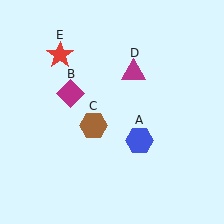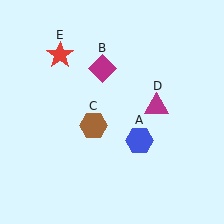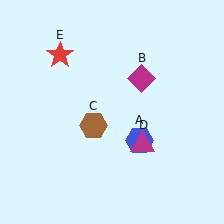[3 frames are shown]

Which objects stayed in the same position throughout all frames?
Blue hexagon (object A) and brown hexagon (object C) and red star (object E) remained stationary.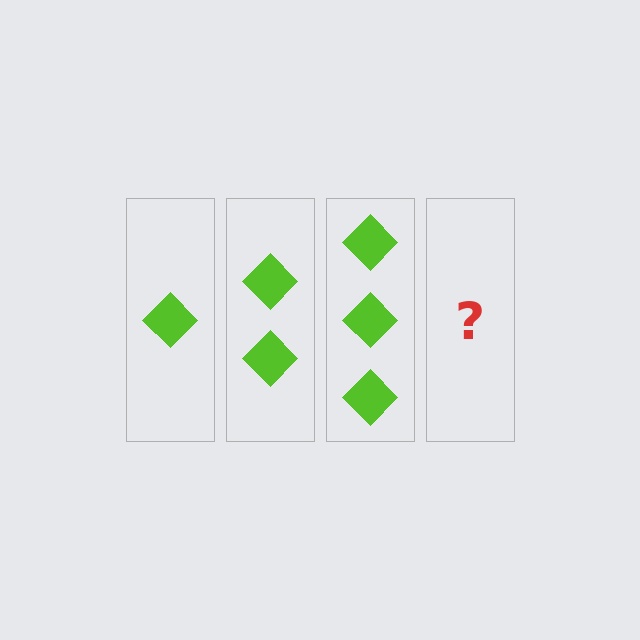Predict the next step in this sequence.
The next step is 4 diamonds.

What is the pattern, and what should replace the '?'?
The pattern is that each step adds one more diamond. The '?' should be 4 diamonds.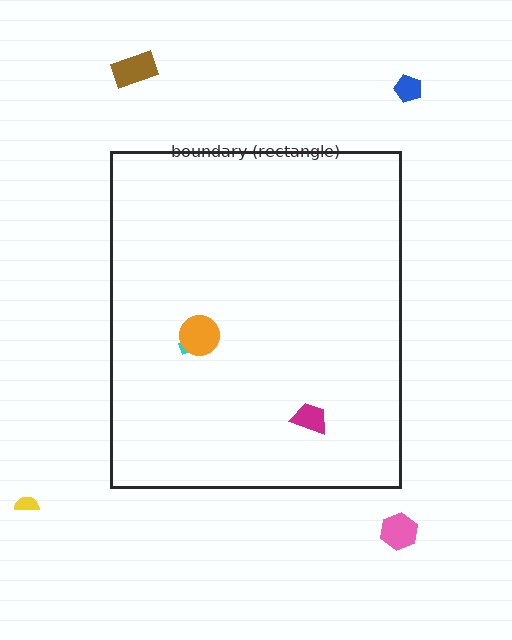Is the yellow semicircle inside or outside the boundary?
Outside.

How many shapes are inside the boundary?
3 inside, 4 outside.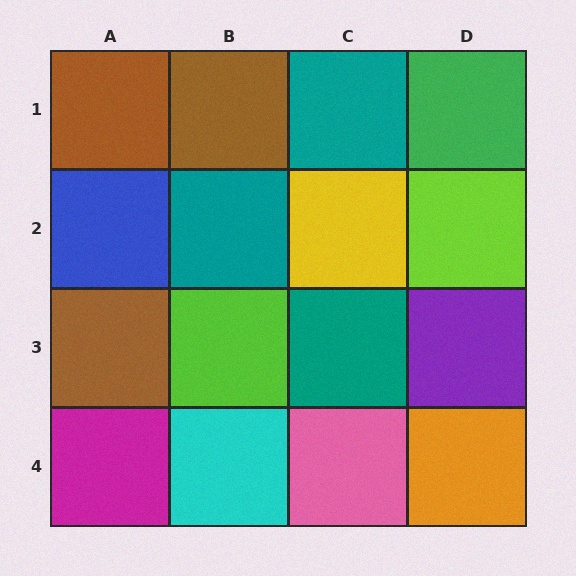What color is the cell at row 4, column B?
Cyan.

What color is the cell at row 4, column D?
Orange.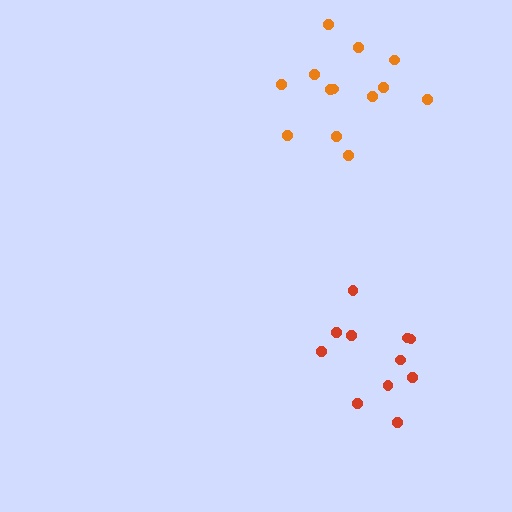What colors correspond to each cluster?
The clusters are colored: orange, red.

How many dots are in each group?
Group 1: 13 dots, Group 2: 11 dots (24 total).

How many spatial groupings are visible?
There are 2 spatial groupings.